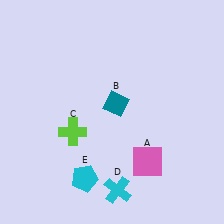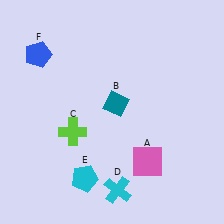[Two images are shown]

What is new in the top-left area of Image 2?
A blue pentagon (F) was added in the top-left area of Image 2.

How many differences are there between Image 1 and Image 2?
There is 1 difference between the two images.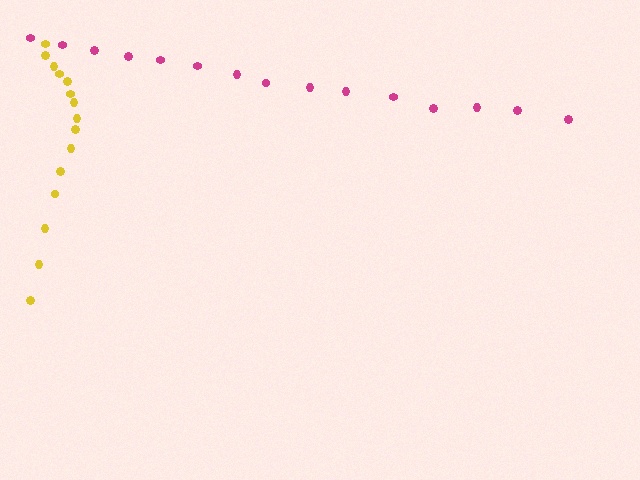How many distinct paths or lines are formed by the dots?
There are 2 distinct paths.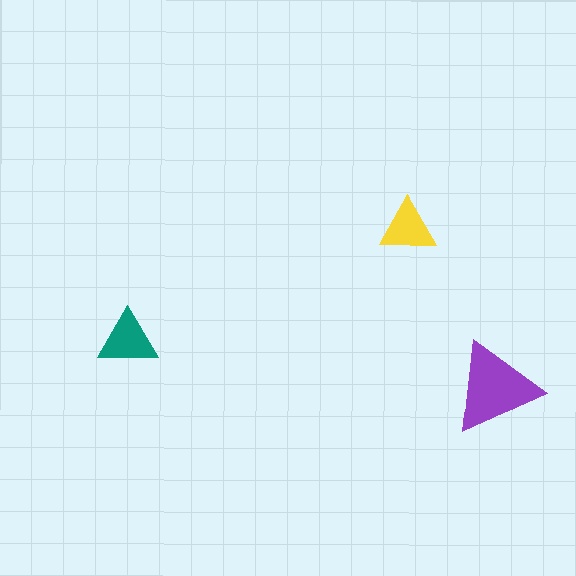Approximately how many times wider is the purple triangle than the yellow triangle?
About 1.5 times wider.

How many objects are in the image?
There are 3 objects in the image.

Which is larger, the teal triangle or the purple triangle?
The purple one.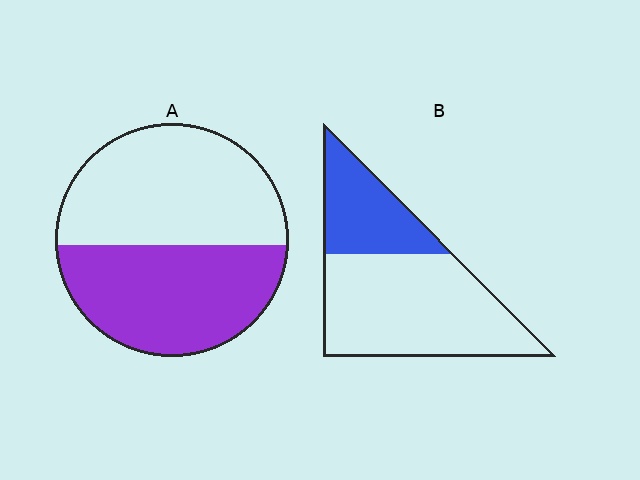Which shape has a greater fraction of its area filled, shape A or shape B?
Shape A.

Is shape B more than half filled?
No.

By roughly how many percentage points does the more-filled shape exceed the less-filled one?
By roughly 15 percentage points (A over B).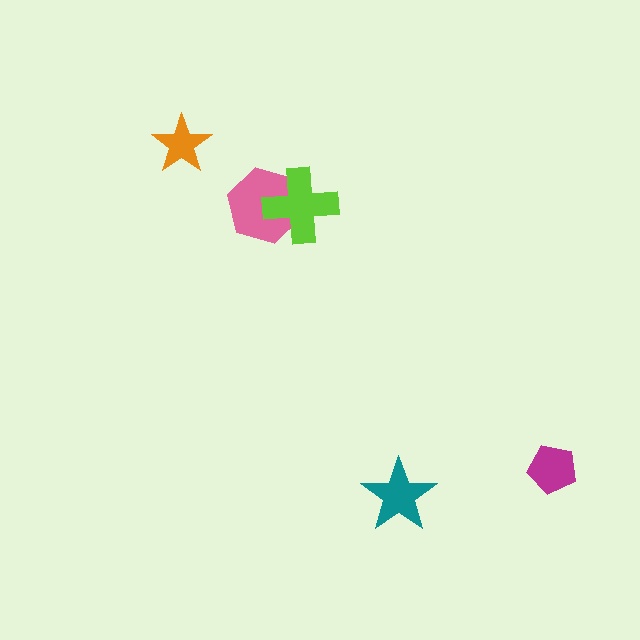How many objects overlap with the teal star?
0 objects overlap with the teal star.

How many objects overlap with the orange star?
0 objects overlap with the orange star.